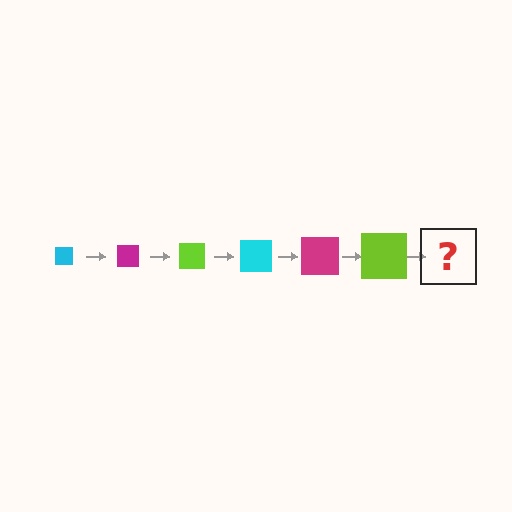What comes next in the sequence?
The next element should be a cyan square, larger than the previous one.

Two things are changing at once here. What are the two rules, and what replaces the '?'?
The two rules are that the square grows larger each step and the color cycles through cyan, magenta, and lime. The '?' should be a cyan square, larger than the previous one.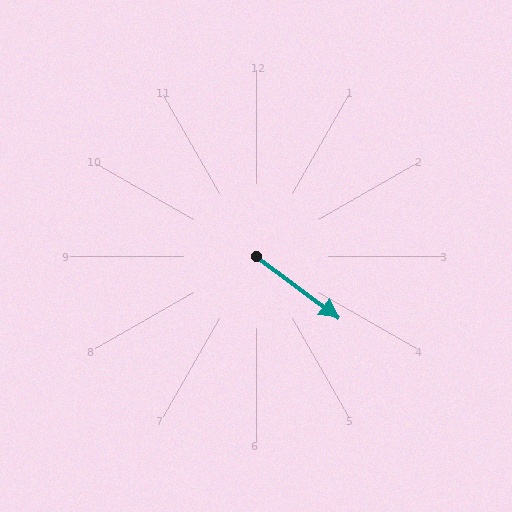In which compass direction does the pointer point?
Southeast.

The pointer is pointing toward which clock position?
Roughly 4 o'clock.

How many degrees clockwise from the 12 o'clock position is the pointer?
Approximately 127 degrees.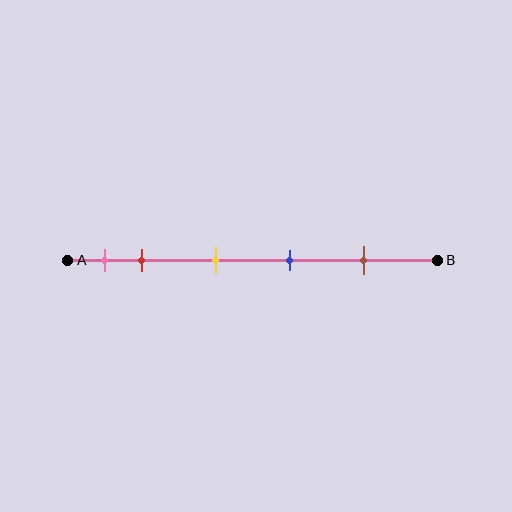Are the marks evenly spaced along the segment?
No, the marks are not evenly spaced.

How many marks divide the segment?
There are 5 marks dividing the segment.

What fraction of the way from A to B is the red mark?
The red mark is approximately 20% (0.2) of the way from A to B.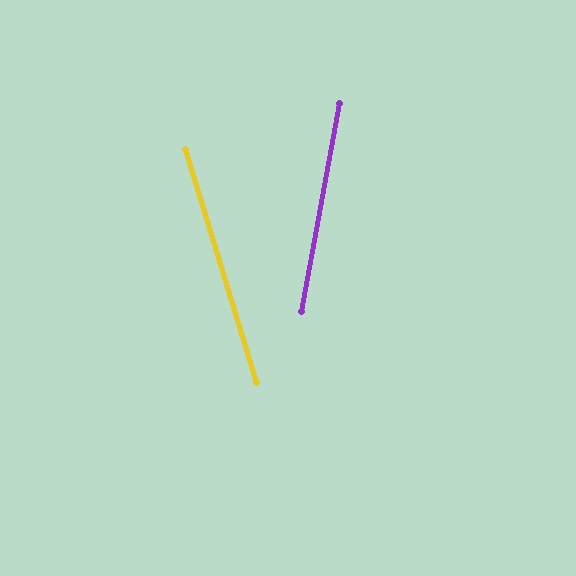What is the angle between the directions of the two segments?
Approximately 27 degrees.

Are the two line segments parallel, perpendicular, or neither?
Neither parallel nor perpendicular — they differ by about 27°.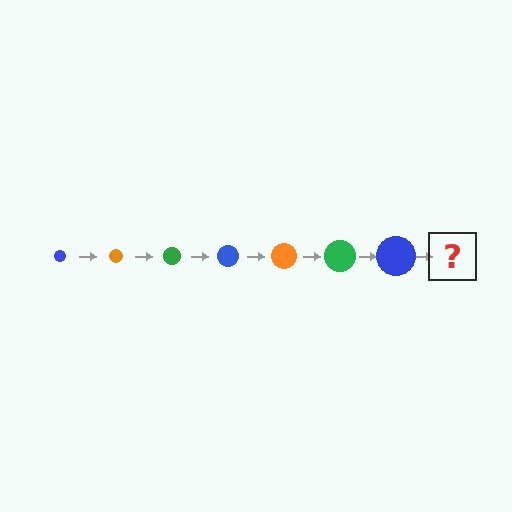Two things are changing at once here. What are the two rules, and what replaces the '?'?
The two rules are that the circle grows larger each step and the color cycles through blue, orange, and green. The '?' should be an orange circle, larger than the previous one.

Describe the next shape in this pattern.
It should be an orange circle, larger than the previous one.